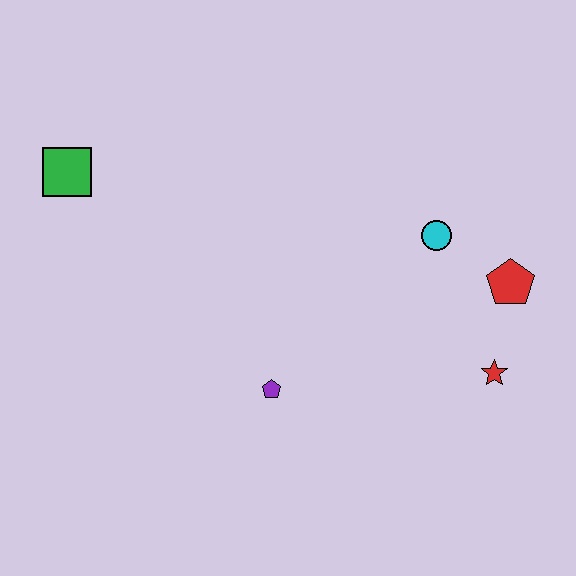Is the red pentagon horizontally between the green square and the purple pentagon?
No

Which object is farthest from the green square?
The red star is farthest from the green square.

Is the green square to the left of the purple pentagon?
Yes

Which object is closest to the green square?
The purple pentagon is closest to the green square.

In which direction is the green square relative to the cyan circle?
The green square is to the left of the cyan circle.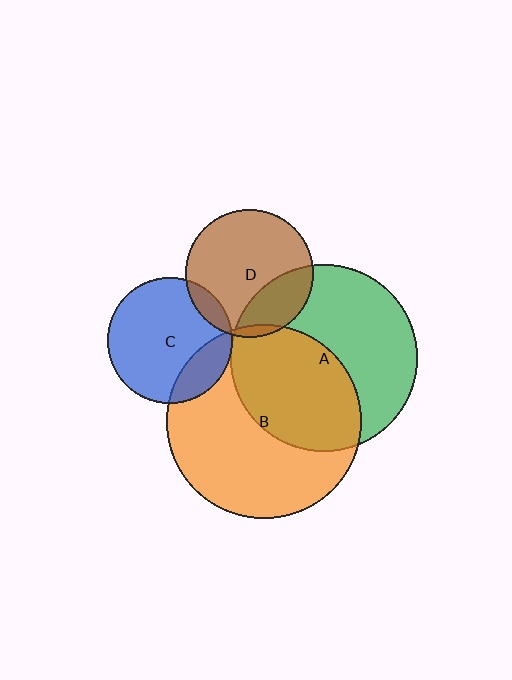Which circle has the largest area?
Circle B (orange).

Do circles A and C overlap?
Yes.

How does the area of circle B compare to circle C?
Approximately 2.4 times.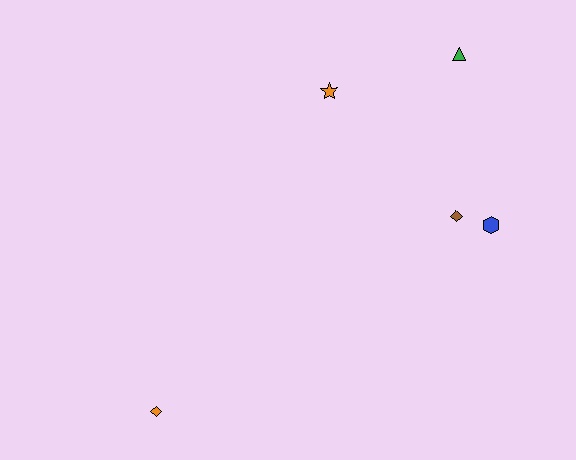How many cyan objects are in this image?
There are no cyan objects.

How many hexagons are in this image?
There is 1 hexagon.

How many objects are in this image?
There are 5 objects.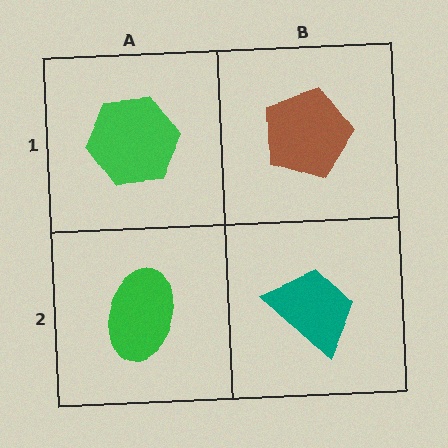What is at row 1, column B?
A brown pentagon.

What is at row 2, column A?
A green ellipse.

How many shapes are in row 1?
2 shapes.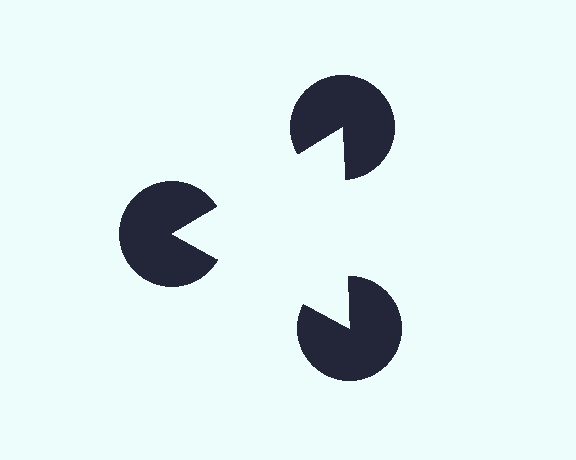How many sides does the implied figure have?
3 sides.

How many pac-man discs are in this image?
There are 3 — one at each vertex of the illusory triangle.